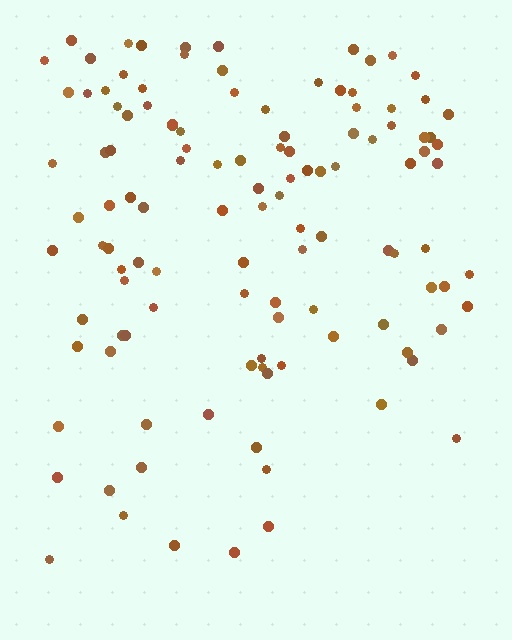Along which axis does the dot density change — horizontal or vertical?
Vertical.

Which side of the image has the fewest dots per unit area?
The bottom.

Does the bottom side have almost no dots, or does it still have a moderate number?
Still a moderate number, just noticeably fewer than the top.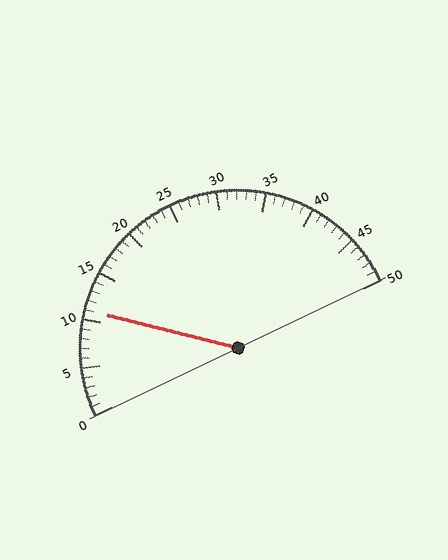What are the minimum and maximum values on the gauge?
The gauge ranges from 0 to 50.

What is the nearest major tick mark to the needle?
The nearest major tick mark is 10.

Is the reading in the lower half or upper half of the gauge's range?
The reading is in the lower half of the range (0 to 50).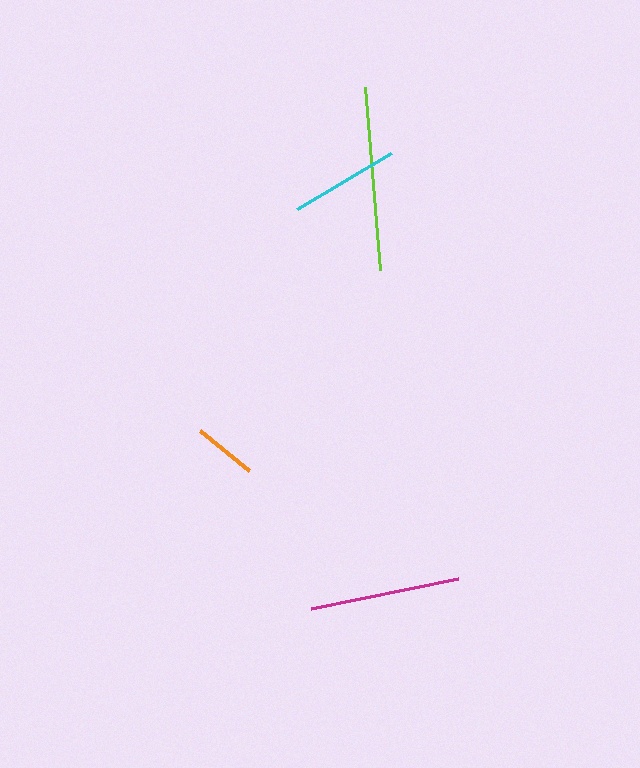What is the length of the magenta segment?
The magenta segment is approximately 150 pixels long.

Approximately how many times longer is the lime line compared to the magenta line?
The lime line is approximately 1.2 times the length of the magenta line.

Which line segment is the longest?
The lime line is the longest at approximately 183 pixels.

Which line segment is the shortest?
The orange line is the shortest at approximately 63 pixels.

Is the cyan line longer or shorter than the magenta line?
The magenta line is longer than the cyan line.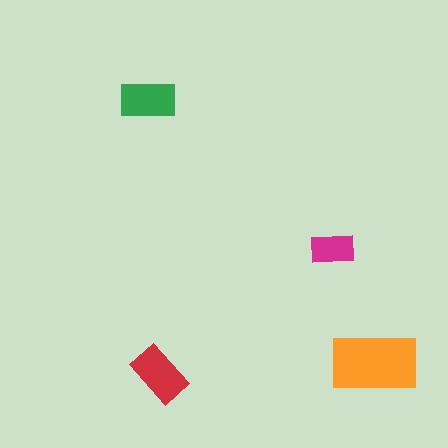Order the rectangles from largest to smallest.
the orange one, the red one, the green one, the magenta one.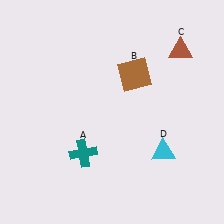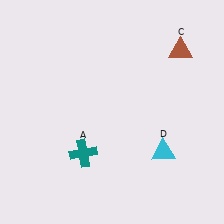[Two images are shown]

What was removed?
The brown square (B) was removed in Image 2.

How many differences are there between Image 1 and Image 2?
There is 1 difference between the two images.